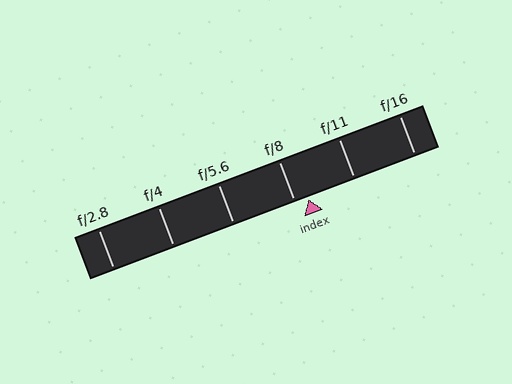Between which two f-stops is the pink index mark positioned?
The index mark is between f/8 and f/11.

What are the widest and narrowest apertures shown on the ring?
The widest aperture shown is f/2.8 and the narrowest is f/16.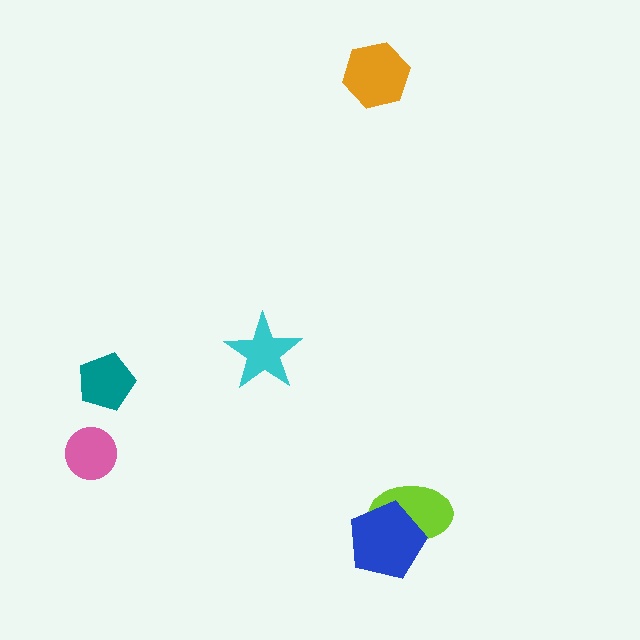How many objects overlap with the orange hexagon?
0 objects overlap with the orange hexagon.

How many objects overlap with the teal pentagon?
0 objects overlap with the teal pentagon.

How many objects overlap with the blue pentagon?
1 object overlaps with the blue pentagon.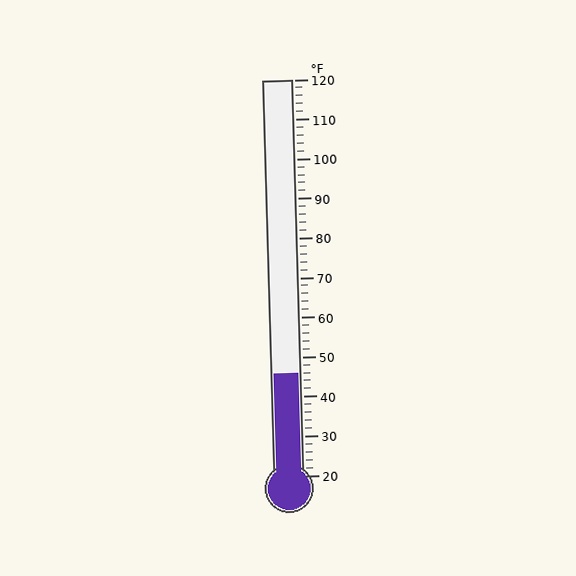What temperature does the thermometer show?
The thermometer shows approximately 46°F.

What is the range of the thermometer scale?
The thermometer scale ranges from 20°F to 120°F.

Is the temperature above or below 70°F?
The temperature is below 70°F.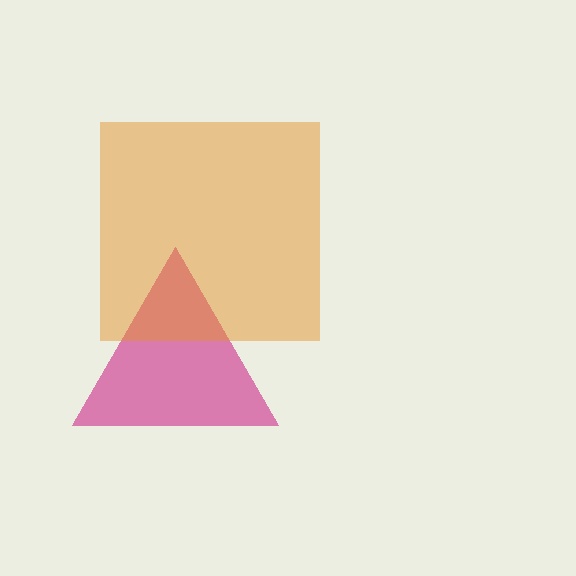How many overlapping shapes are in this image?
There are 2 overlapping shapes in the image.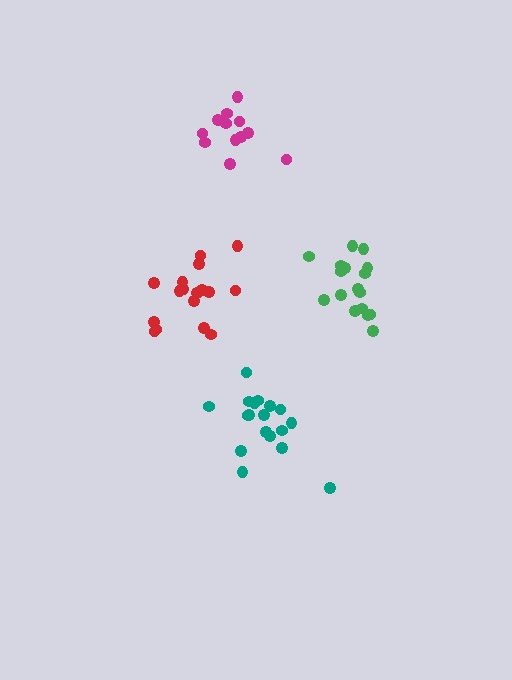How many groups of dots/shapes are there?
There are 4 groups.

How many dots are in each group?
Group 1: 12 dots, Group 2: 17 dots, Group 3: 18 dots, Group 4: 17 dots (64 total).